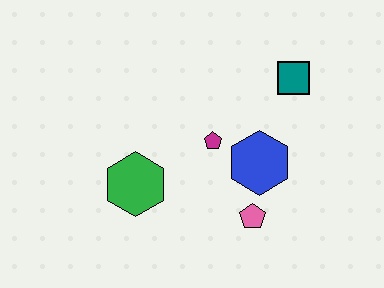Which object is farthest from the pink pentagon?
The teal square is farthest from the pink pentagon.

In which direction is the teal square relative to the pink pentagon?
The teal square is above the pink pentagon.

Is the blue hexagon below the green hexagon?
No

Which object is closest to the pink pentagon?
The blue hexagon is closest to the pink pentagon.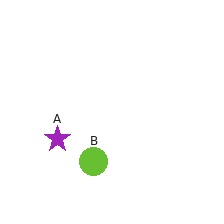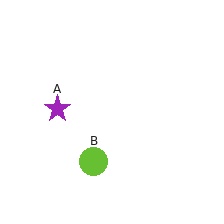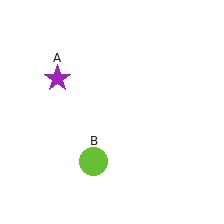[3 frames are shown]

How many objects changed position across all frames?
1 object changed position: purple star (object A).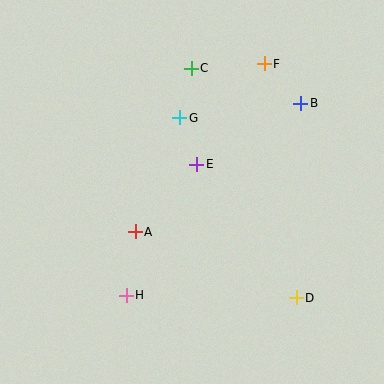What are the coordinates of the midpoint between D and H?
The midpoint between D and H is at (211, 296).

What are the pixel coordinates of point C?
Point C is at (191, 68).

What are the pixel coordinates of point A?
Point A is at (135, 232).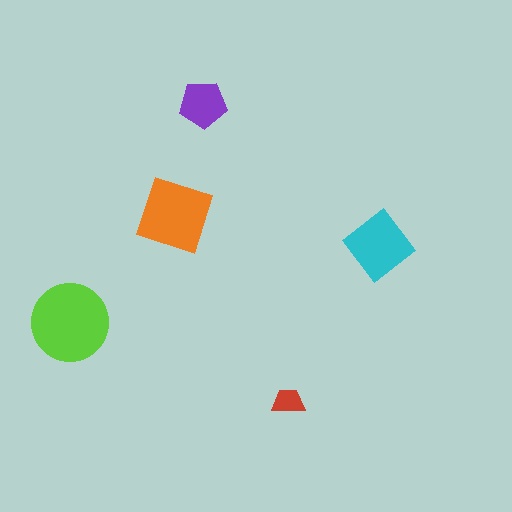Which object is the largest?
The lime circle.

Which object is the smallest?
The red trapezoid.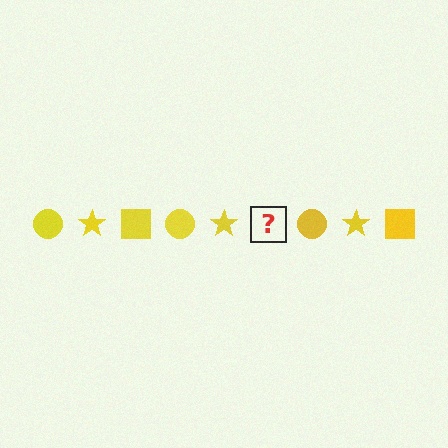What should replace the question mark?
The question mark should be replaced with a yellow square.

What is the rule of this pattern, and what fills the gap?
The rule is that the pattern cycles through circle, star, square shapes in yellow. The gap should be filled with a yellow square.